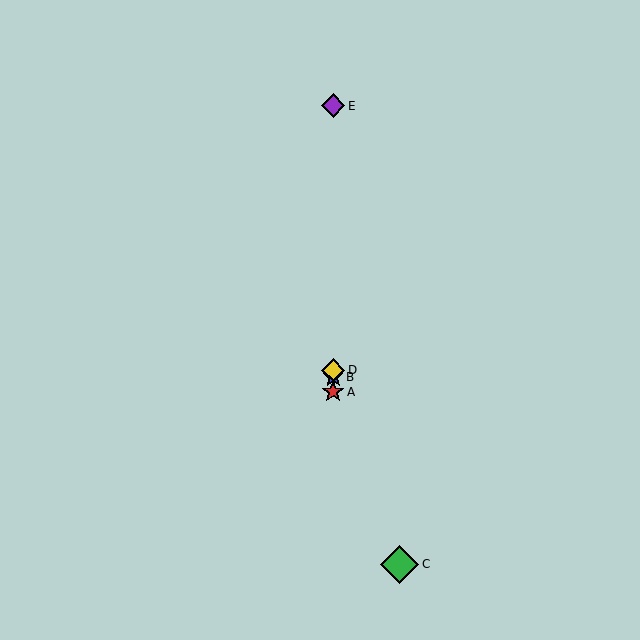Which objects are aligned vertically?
Objects A, B, D, E are aligned vertically.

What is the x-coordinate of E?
Object E is at x≈333.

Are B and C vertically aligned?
No, B is at x≈333 and C is at x≈400.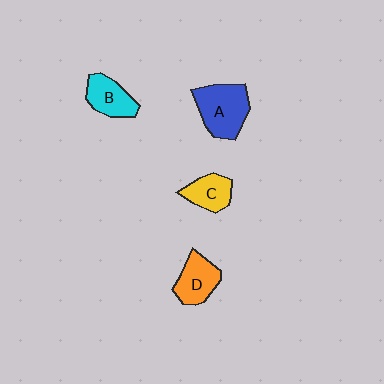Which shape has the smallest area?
Shape C (yellow).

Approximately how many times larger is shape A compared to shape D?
Approximately 1.4 times.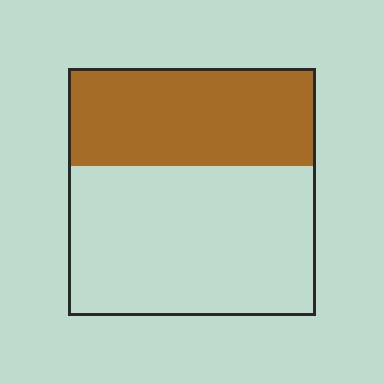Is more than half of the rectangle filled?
No.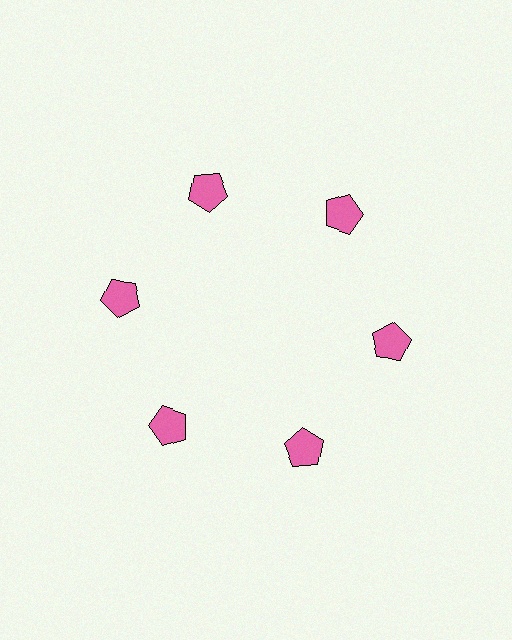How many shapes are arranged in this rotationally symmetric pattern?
There are 6 shapes, arranged in 6 groups of 1.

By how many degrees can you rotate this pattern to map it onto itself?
The pattern maps onto itself every 60 degrees of rotation.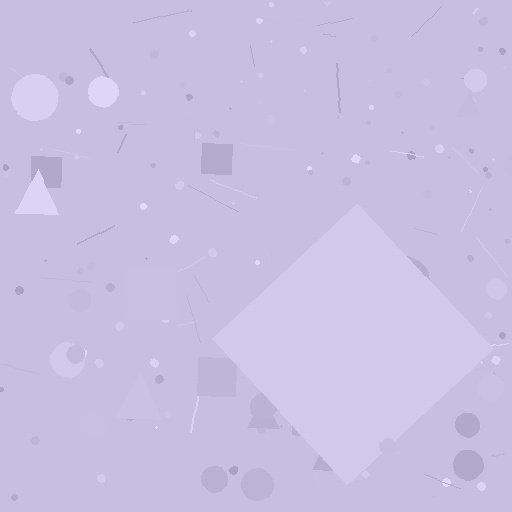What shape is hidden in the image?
A diamond is hidden in the image.